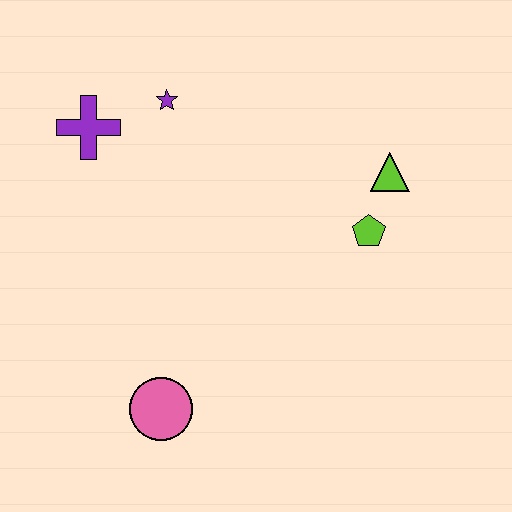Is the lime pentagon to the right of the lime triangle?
No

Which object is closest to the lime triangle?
The lime pentagon is closest to the lime triangle.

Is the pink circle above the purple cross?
No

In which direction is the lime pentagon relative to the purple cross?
The lime pentagon is to the right of the purple cross.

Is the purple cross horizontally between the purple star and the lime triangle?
No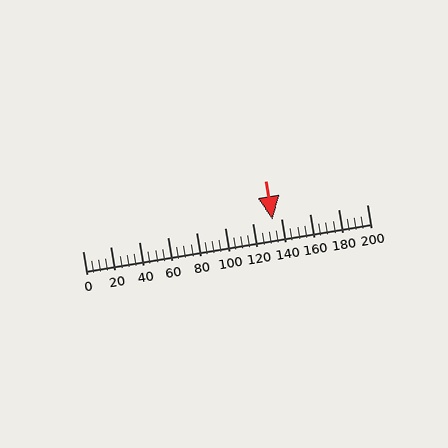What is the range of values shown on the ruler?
The ruler shows values from 0 to 200.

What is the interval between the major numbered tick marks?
The major tick marks are spaced 20 units apart.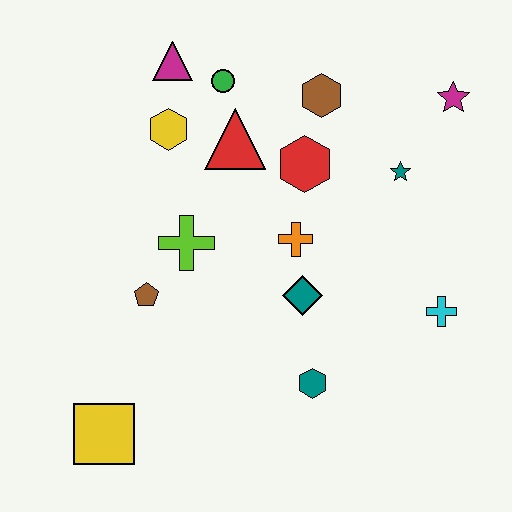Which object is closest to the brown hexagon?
The red hexagon is closest to the brown hexagon.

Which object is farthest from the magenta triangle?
The yellow square is farthest from the magenta triangle.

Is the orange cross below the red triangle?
Yes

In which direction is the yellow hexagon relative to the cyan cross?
The yellow hexagon is to the left of the cyan cross.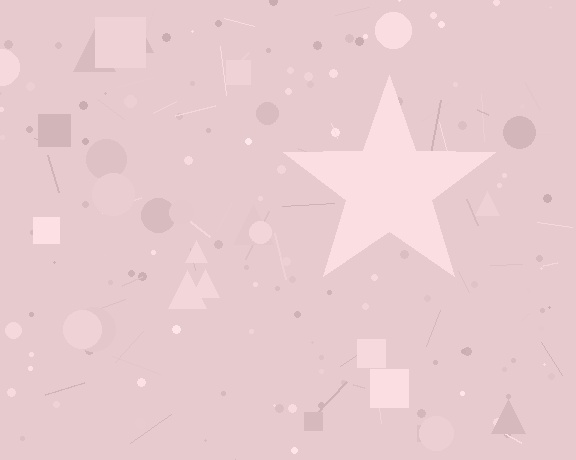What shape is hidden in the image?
A star is hidden in the image.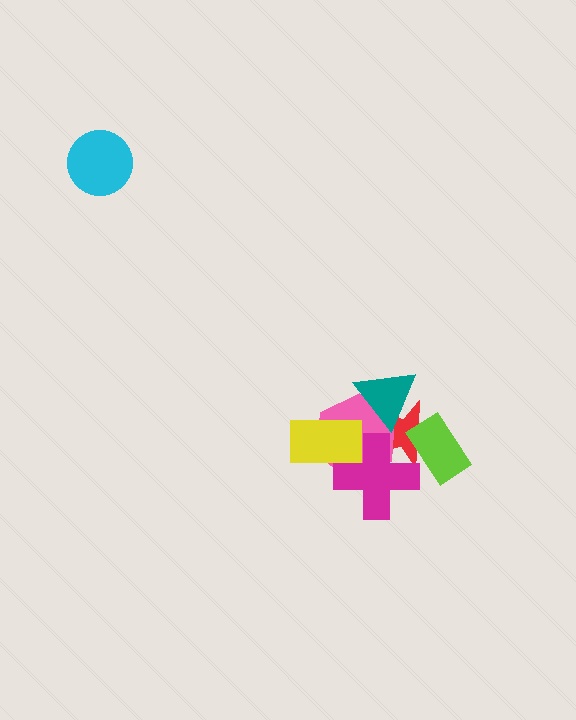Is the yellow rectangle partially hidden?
Yes, it is partially covered by another shape.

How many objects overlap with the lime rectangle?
1 object overlaps with the lime rectangle.